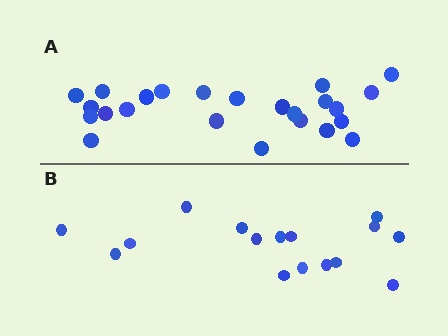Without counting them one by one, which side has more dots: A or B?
Region A (the top region) has more dots.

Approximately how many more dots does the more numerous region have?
Region A has roughly 8 or so more dots than region B.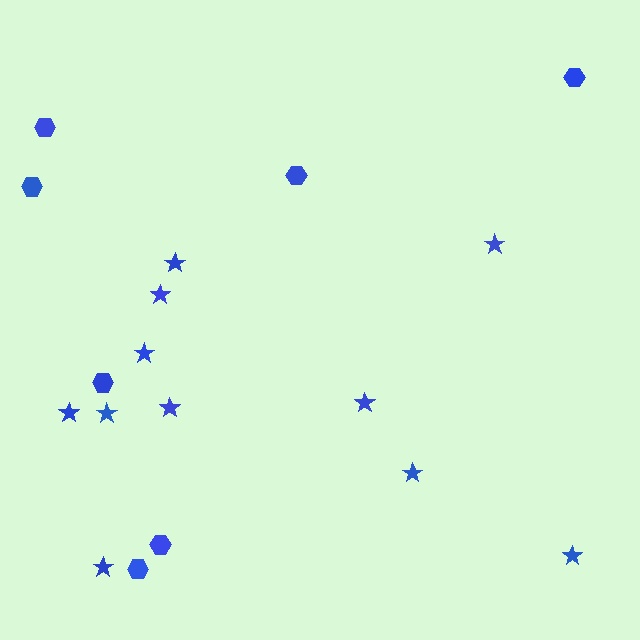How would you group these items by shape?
There are 2 groups: one group of hexagons (7) and one group of stars (11).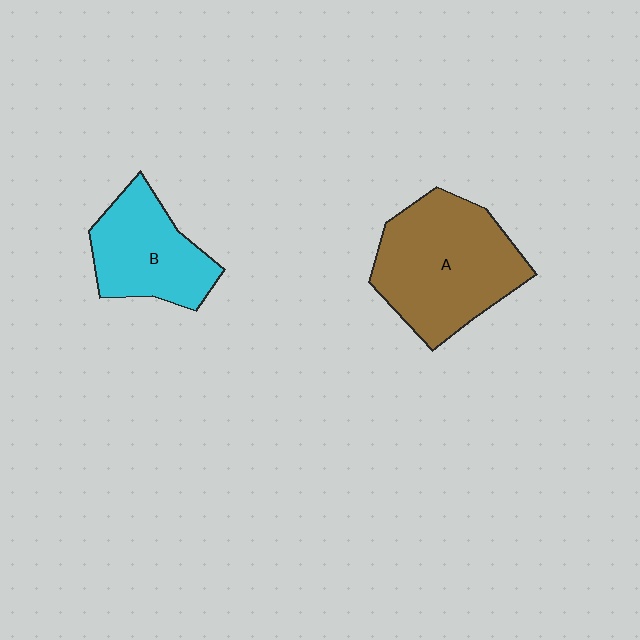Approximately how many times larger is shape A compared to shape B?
Approximately 1.5 times.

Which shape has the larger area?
Shape A (brown).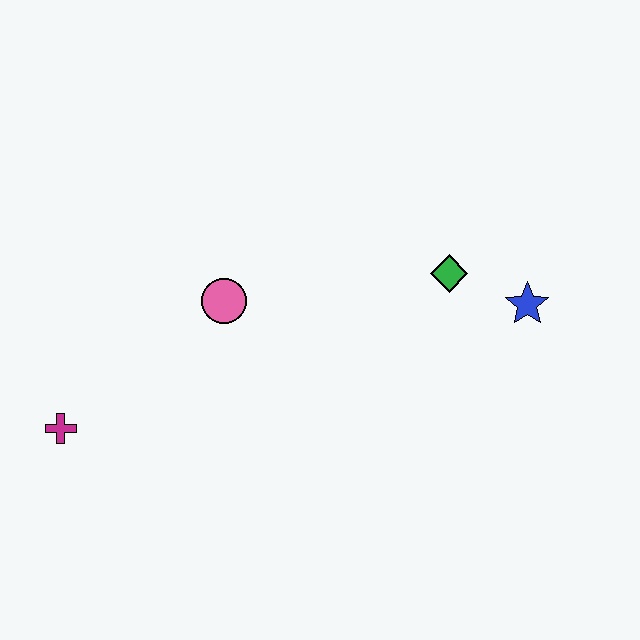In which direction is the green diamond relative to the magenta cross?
The green diamond is to the right of the magenta cross.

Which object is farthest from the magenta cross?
The blue star is farthest from the magenta cross.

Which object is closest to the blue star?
The green diamond is closest to the blue star.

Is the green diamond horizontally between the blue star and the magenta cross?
Yes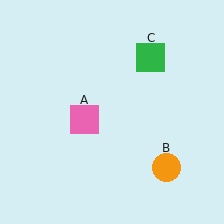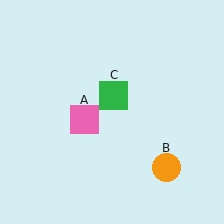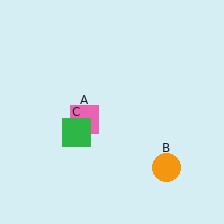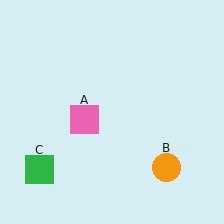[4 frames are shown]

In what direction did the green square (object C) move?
The green square (object C) moved down and to the left.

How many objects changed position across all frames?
1 object changed position: green square (object C).